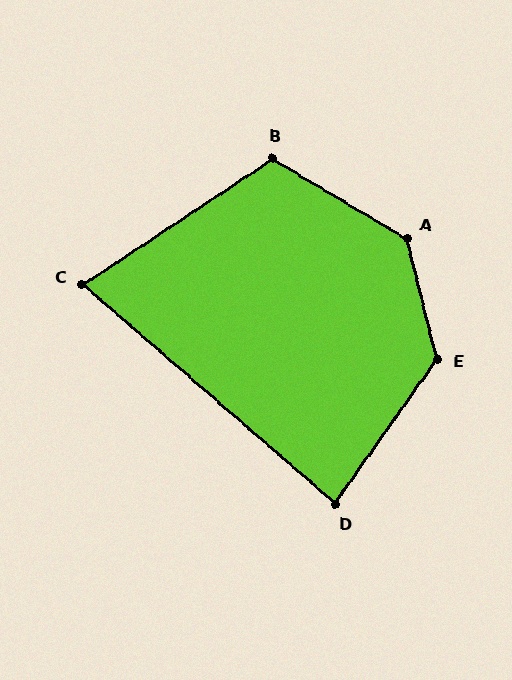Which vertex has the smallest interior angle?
C, at approximately 74 degrees.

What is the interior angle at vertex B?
Approximately 116 degrees (obtuse).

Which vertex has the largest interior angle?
A, at approximately 135 degrees.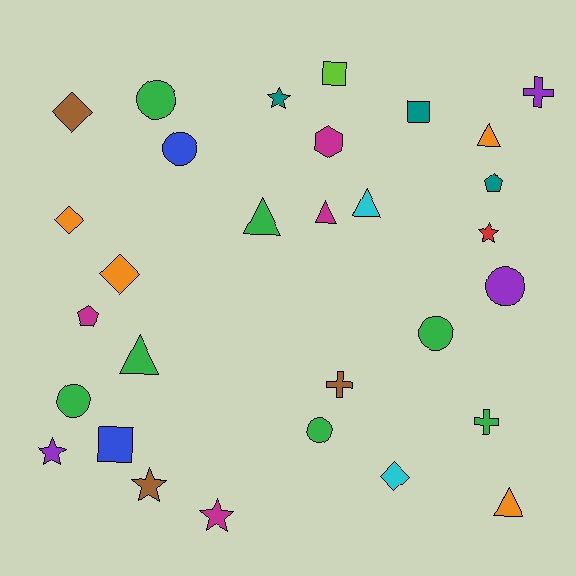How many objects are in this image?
There are 30 objects.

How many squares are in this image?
There are 3 squares.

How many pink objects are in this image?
There are no pink objects.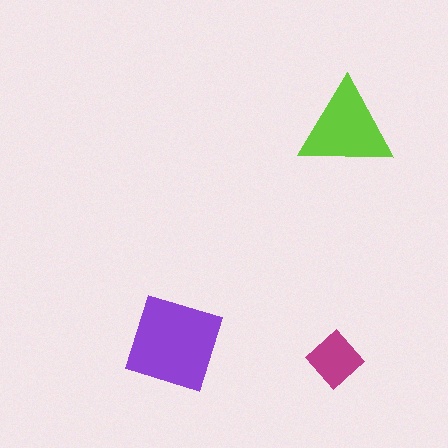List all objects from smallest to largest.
The magenta diamond, the lime triangle, the purple diamond.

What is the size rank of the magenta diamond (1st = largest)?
3rd.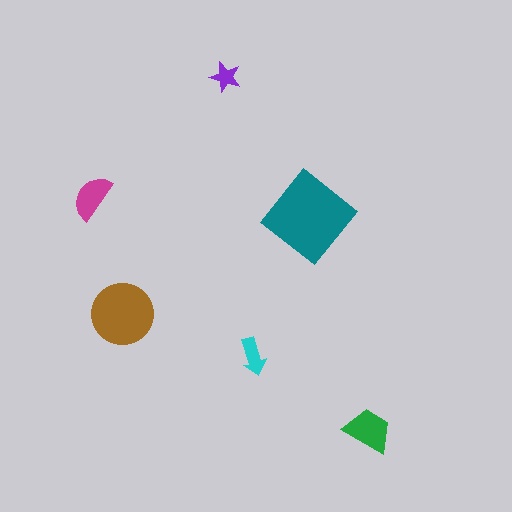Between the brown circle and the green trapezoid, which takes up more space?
The brown circle.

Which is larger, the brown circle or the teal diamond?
The teal diamond.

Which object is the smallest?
The purple star.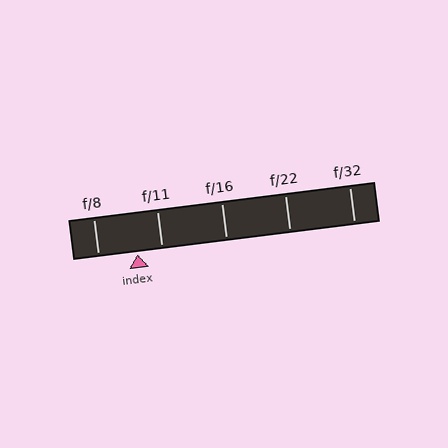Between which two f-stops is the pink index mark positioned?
The index mark is between f/8 and f/11.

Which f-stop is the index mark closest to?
The index mark is closest to f/11.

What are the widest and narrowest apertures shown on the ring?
The widest aperture shown is f/8 and the narrowest is f/32.